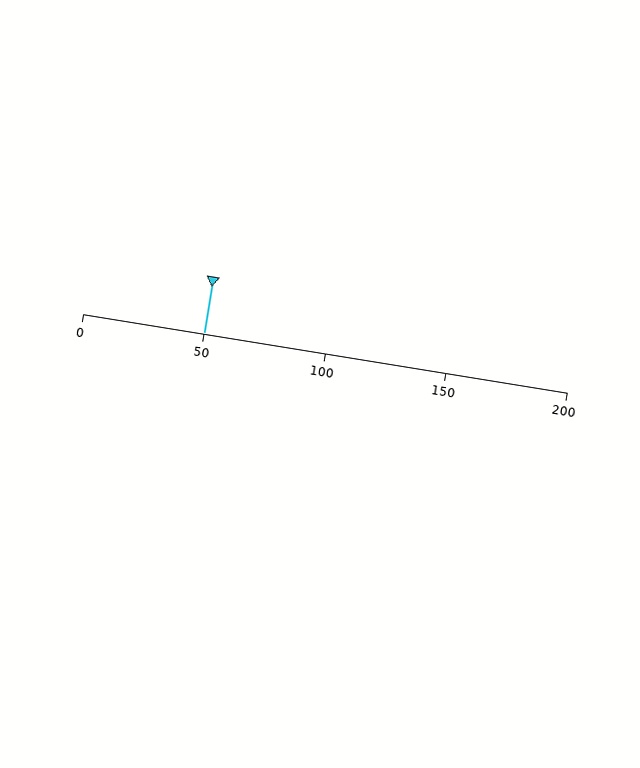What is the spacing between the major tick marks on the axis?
The major ticks are spaced 50 apart.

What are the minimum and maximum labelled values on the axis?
The axis runs from 0 to 200.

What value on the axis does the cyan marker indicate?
The marker indicates approximately 50.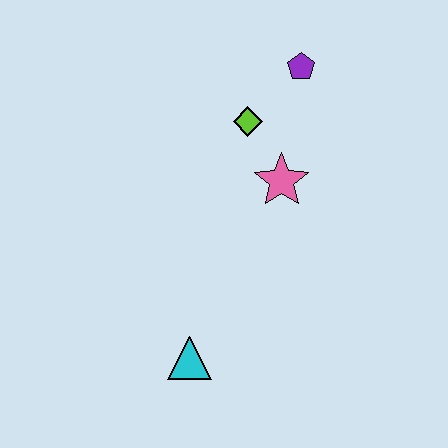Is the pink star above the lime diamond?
No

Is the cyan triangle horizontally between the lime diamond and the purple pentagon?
No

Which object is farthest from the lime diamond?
The cyan triangle is farthest from the lime diamond.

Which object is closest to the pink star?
The lime diamond is closest to the pink star.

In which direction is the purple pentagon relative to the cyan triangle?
The purple pentagon is above the cyan triangle.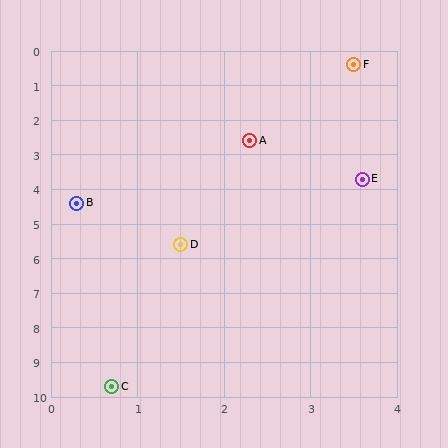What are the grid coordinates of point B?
Point B is at approximately (0.3, 4.4).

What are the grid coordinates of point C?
Point C is at approximately (0.7, 9.7).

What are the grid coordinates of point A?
Point A is at approximately (2.3, 2.6).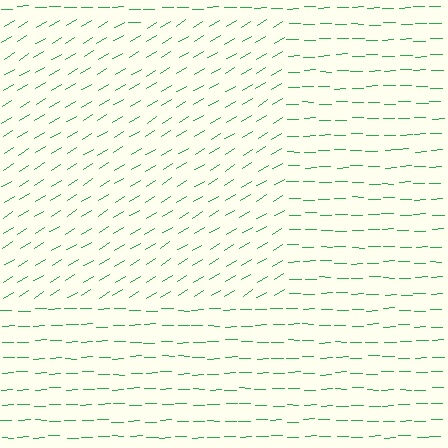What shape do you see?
I see a rectangle.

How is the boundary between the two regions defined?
The boundary is defined purely by a change in line orientation (approximately 30 degrees difference). All lines are the same color and thickness.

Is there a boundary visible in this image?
Yes, there is a texture boundary formed by a change in line orientation.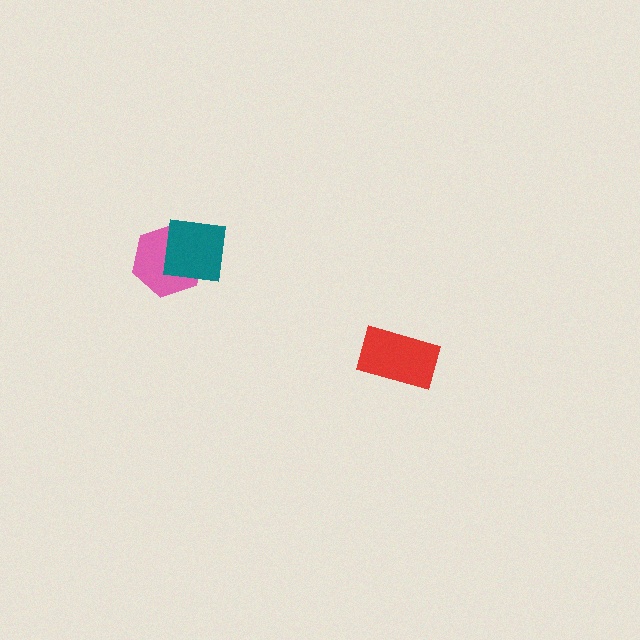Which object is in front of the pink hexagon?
The teal square is in front of the pink hexagon.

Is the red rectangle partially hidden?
No, no other shape covers it.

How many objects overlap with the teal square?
1 object overlaps with the teal square.